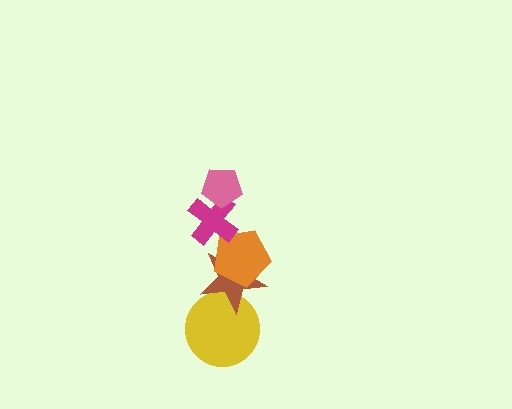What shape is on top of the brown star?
The orange pentagon is on top of the brown star.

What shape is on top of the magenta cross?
The pink pentagon is on top of the magenta cross.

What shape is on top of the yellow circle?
The brown star is on top of the yellow circle.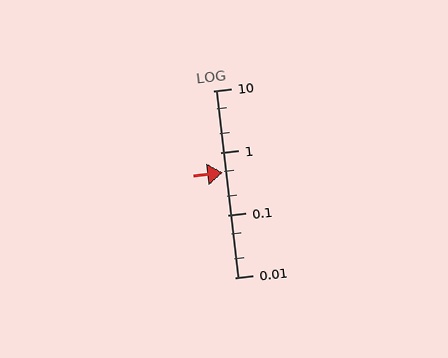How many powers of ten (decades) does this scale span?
The scale spans 3 decades, from 0.01 to 10.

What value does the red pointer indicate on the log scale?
The pointer indicates approximately 0.49.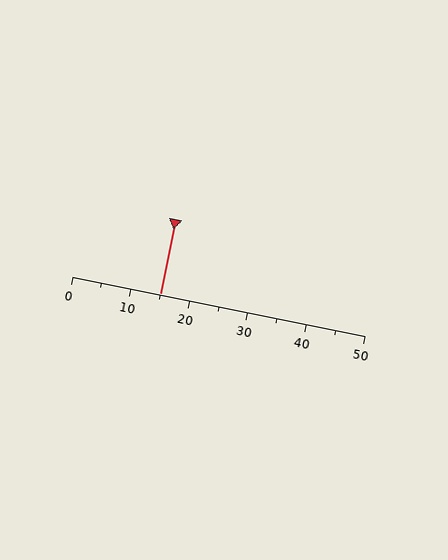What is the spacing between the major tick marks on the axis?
The major ticks are spaced 10 apart.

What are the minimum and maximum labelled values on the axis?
The axis runs from 0 to 50.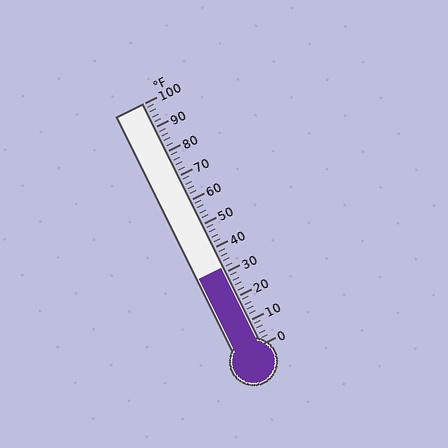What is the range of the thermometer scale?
The thermometer scale ranges from 0°F to 100°F.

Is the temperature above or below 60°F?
The temperature is below 60°F.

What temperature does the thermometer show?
The thermometer shows approximately 32°F.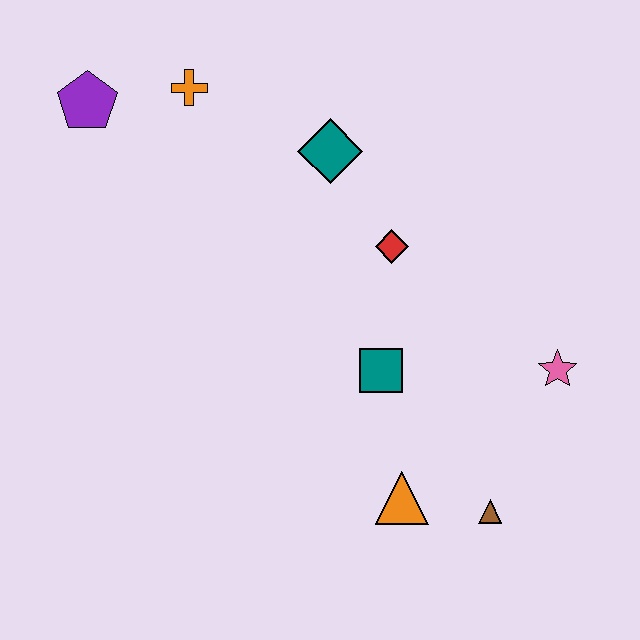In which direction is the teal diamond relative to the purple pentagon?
The teal diamond is to the right of the purple pentagon.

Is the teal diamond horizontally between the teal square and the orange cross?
Yes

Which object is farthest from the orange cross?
The brown triangle is farthest from the orange cross.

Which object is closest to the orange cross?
The purple pentagon is closest to the orange cross.